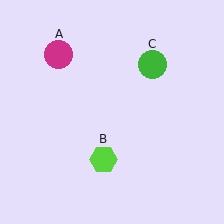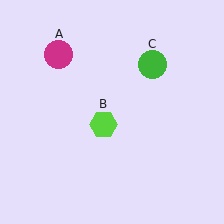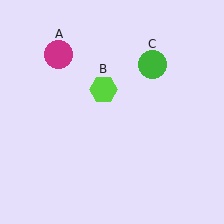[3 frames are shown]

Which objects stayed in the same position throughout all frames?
Magenta circle (object A) and green circle (object C) remained stationary.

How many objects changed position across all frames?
1 object changed position: lime hexagon (object B).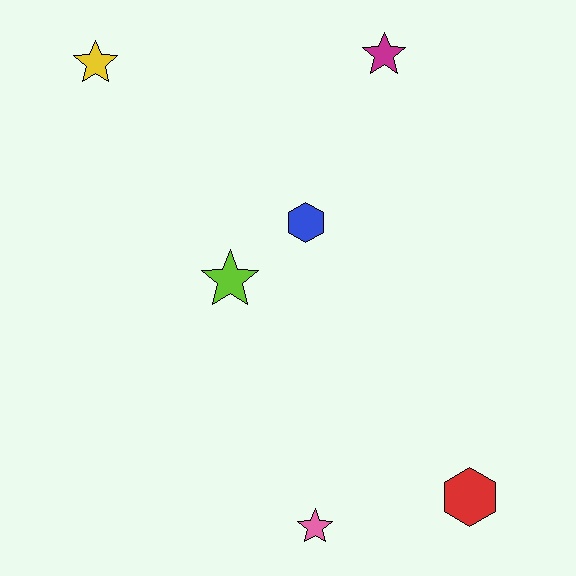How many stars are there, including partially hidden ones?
There are 4 stars.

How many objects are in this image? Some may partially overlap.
There are 6 objects.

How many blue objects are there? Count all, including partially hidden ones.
There is 1 blue object.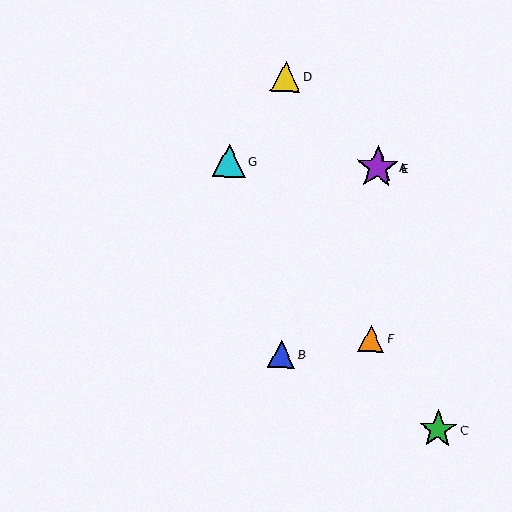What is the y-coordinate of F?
Object F is at y≈339.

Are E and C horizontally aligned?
No, E is at y≈167 and C is at y≈429.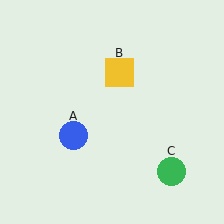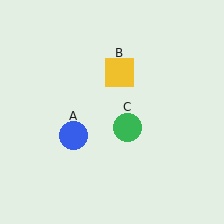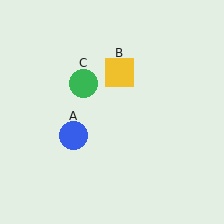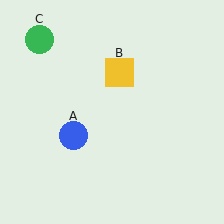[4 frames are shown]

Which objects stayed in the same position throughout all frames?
Blue circle (object A) and yellow square (object B) remained stationary.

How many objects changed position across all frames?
1 object changed position: green circle (object C).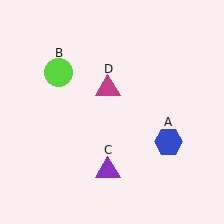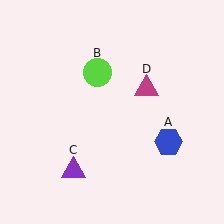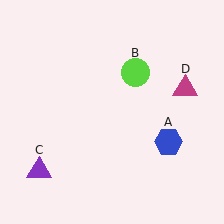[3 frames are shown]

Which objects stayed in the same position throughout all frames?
Blue hexagon (object A) remained stationary.